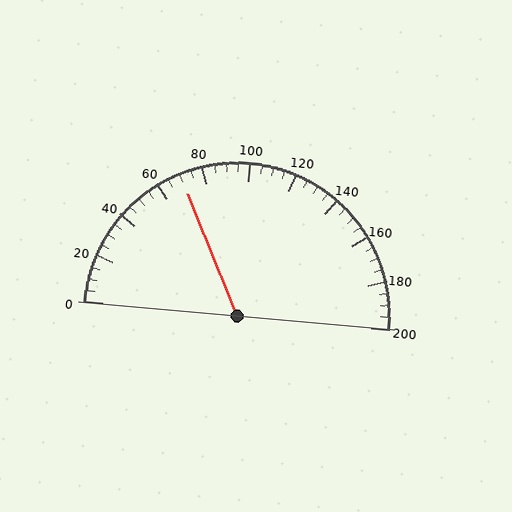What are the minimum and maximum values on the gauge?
The gauge ranges from 0 to 200.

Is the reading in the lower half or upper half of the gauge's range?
The reading is in the lower half of the range (0 to 200).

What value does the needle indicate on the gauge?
The needle indicates approximately 70.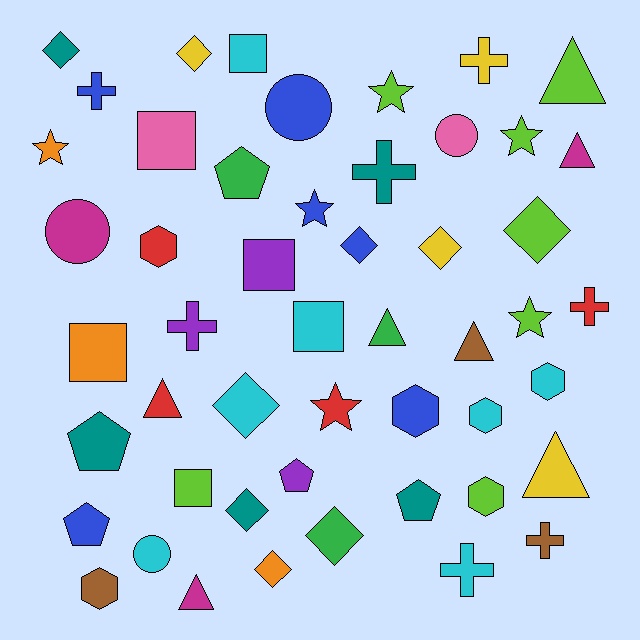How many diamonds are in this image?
There are 9 diamonds.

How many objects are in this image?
There are 50 objects.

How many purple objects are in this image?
There are 3 purple objects.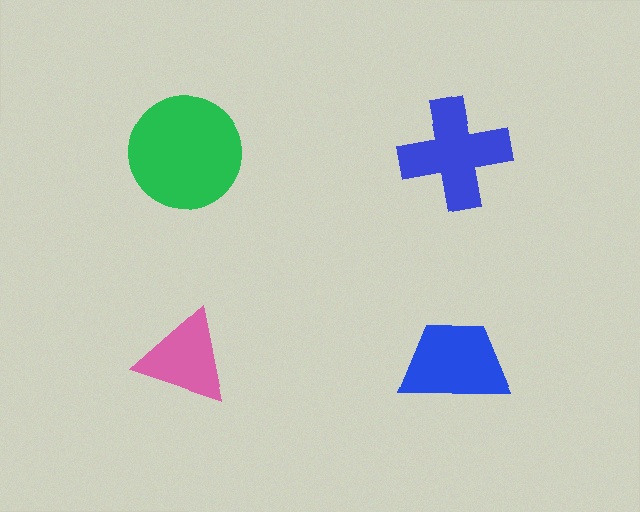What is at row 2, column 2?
A blue trapezoid.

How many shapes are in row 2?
2 shapes.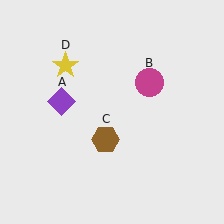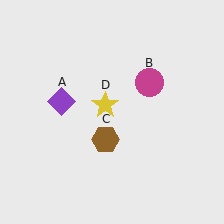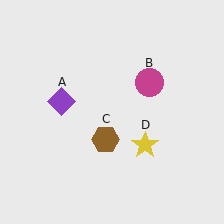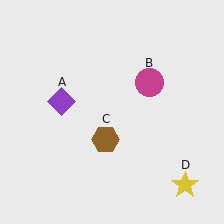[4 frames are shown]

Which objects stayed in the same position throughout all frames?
Purple diamond (object A) and magenta circle (object B) and brown hexagon (object C) remained stationary.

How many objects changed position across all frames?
1 object changed position: yellow star (object D).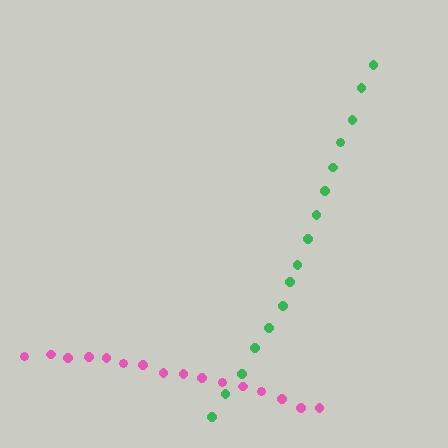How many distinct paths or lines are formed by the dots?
There are 2 distinct paths.